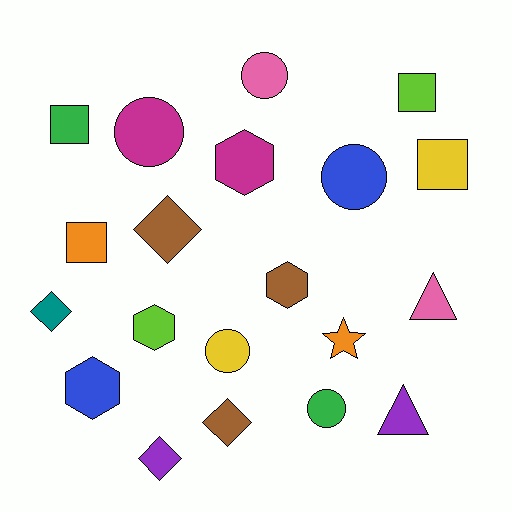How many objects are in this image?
There are 20 objects.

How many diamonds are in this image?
There are 4 diamonds.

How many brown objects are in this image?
There are 3 brown objects.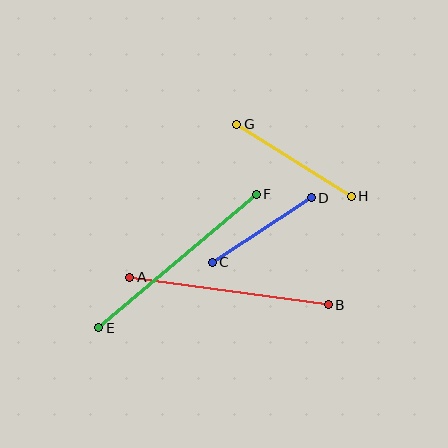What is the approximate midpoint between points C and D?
The midpoint is at approximately (262, 230) pixels.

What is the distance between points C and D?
The distance is approximately 118 pixels.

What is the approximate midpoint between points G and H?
The midpoint is at approximately (294, 160) pixels.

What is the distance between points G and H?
The distance is approximately 135 pixels.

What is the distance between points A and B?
The distance is approximately 200 pixels.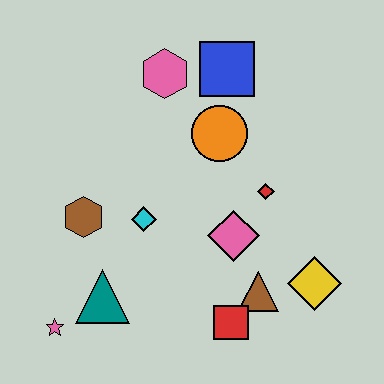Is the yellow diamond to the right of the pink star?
Yes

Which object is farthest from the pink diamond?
The pink star is farthest from the pink diamond.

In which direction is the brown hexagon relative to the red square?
The brown hexagon is to the left of the red square.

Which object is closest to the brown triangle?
The red square is closest to the brown triangle.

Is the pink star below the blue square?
Yes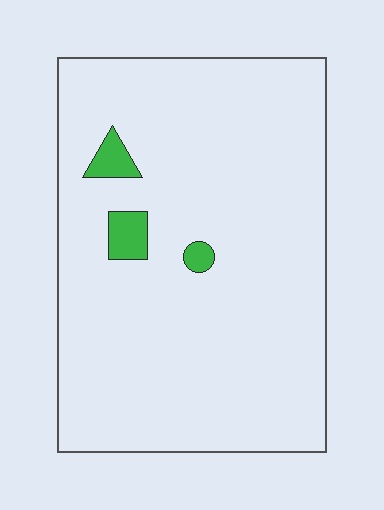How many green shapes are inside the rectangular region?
3.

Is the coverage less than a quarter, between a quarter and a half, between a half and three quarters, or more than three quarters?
Less than a quarter.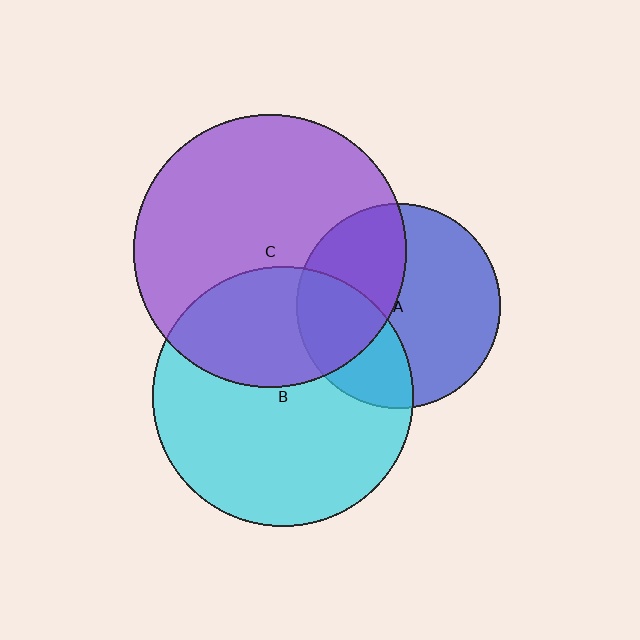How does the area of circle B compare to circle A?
Approximately 1.6 times.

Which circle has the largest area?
Circle C (purple).